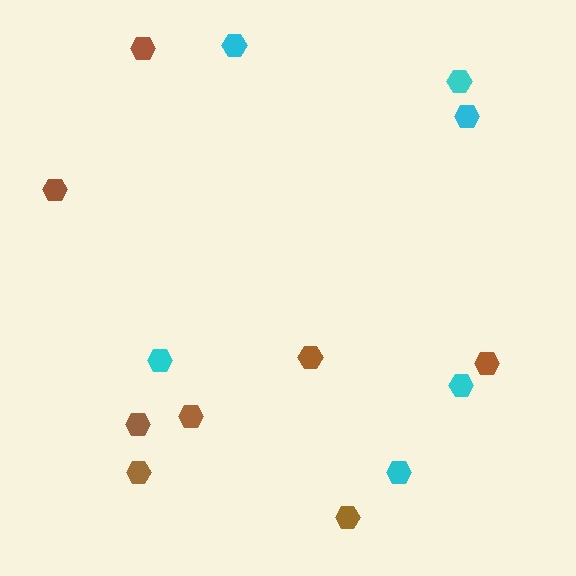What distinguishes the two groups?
There are 2 groups: one group of cyan hexagons (6) and one group of brown hexagons (8).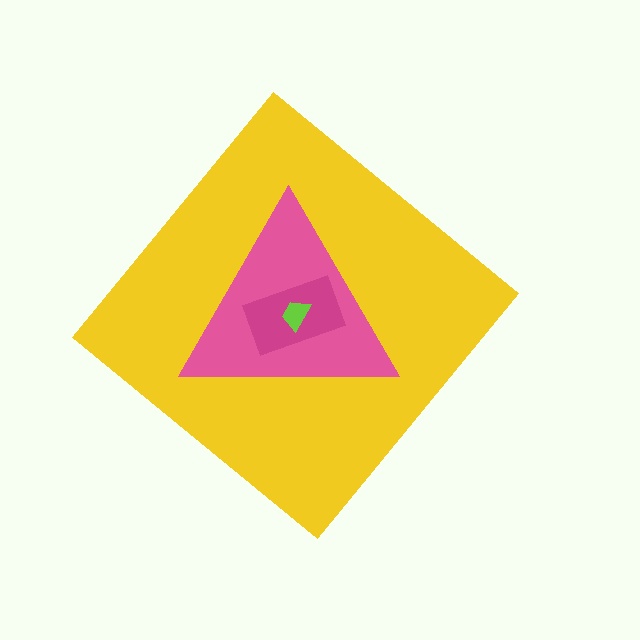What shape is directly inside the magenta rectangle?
The lime trapezoid.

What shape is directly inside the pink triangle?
The magenta rectangle.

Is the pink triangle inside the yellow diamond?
Yes.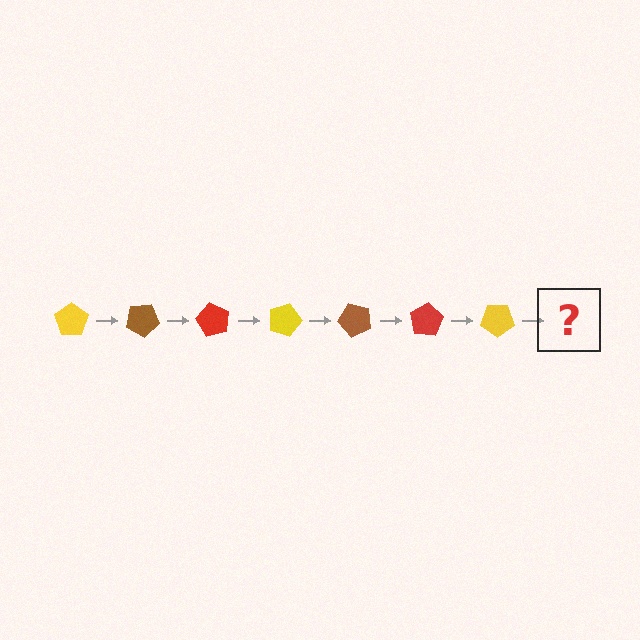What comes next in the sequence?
The next element should be a brown pentagon, rotated 210 degrees from the start.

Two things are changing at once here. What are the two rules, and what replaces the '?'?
The two rules are that it rotates 30 degrees each step and the color cycles through yellow, brown, and red. The '?' should be a brown pentagon, rotated 210 degrees from the start.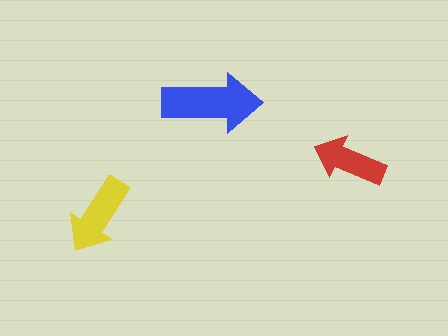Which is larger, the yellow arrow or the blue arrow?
The blue one.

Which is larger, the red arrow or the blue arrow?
The blue one.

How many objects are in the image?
There are 3 objects in the image.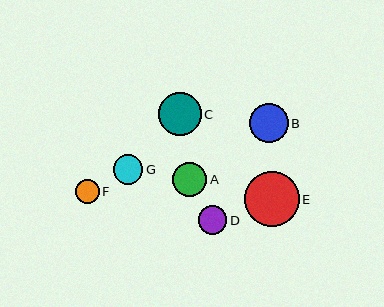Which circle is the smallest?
Circle F is the smallest with a size of approximately 24 pixels.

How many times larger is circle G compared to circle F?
Circle G is approximately 1.2 times the size of circle F.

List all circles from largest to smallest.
From largest to smallest: E, C, B, A, G, D, F.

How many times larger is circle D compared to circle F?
Circle D is approximately 1.2 times the size of circle F.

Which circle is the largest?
Circle E is the largest with a size of approximately 54 pixels.